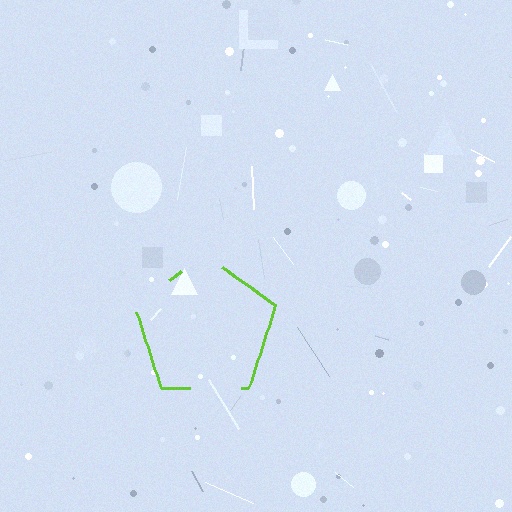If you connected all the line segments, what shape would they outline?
They would outline a pentagon.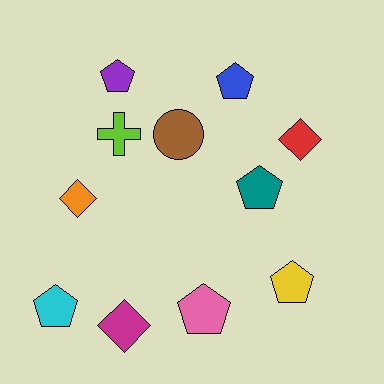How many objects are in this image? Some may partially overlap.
There are 11 objects.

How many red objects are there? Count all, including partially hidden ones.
There is 1 red object.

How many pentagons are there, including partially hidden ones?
There are 6 pentagons.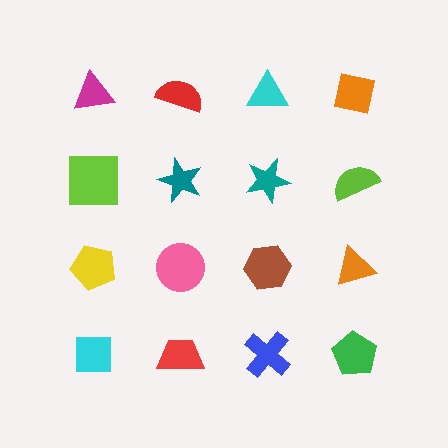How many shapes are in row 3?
4 shapes.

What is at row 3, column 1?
A yellow pentagon.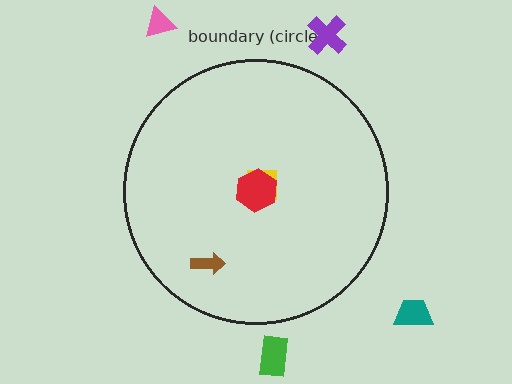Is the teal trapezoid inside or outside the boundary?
Outside.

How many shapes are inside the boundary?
3 inside, 4 outside.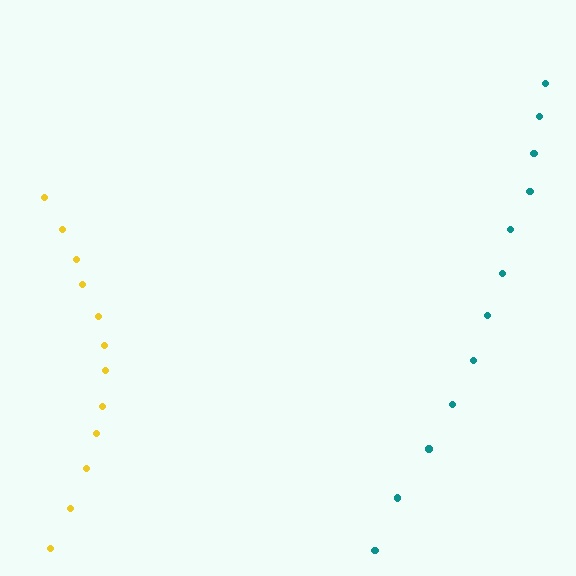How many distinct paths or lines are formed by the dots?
There are 2 distinct paths.